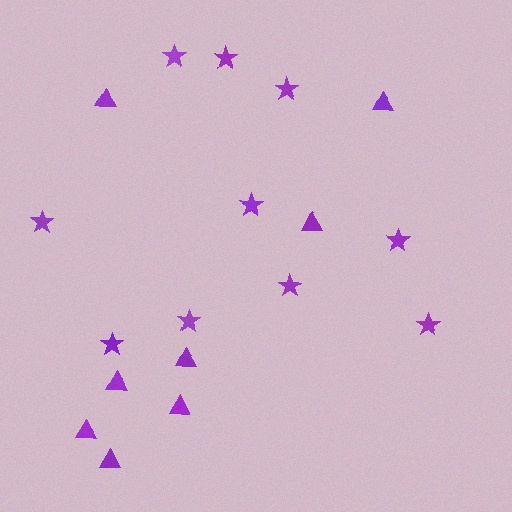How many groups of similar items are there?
There are 2 groups: one group of triangles (8) and one group of stars (10).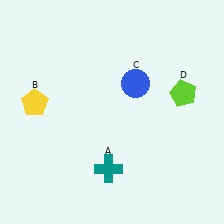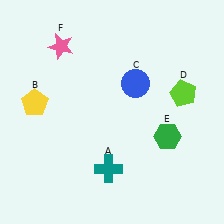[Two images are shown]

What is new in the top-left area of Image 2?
A pink star (F) was added in the top-left area of Image 2.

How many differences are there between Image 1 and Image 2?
There are 2 differences between the two images.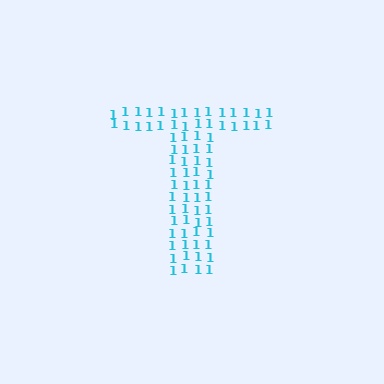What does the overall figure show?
The overall figure shows the letter T.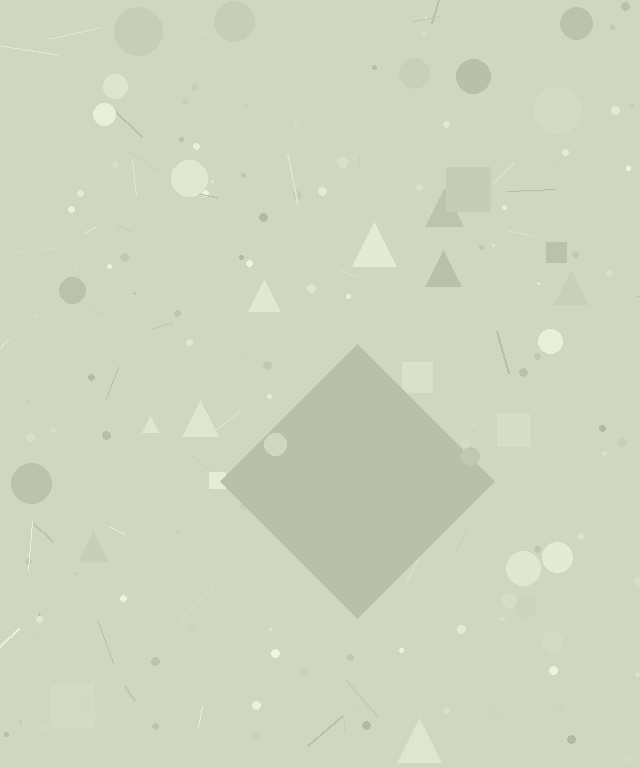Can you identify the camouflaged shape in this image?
The camouflaged shape is a diamond.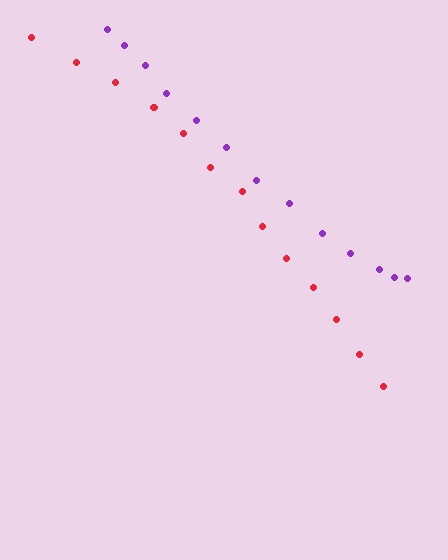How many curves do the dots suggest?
There are 2 distinct paths.